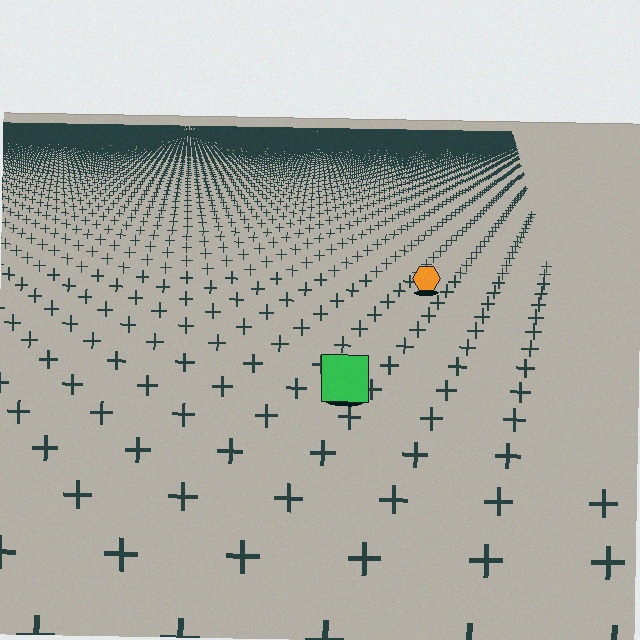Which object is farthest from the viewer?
The orange hexagon is farthest from the viewer. It appears smaller and the ground texture around it is denser.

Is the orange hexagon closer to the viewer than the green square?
No. The green square is closer — you can tell from the texture gradient: the ground texture is coarser near it.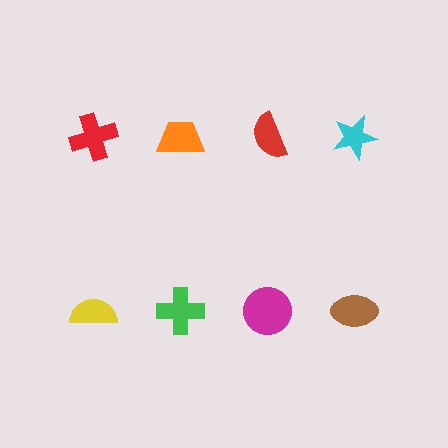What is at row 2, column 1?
A yellow semicircle.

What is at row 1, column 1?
A red cross.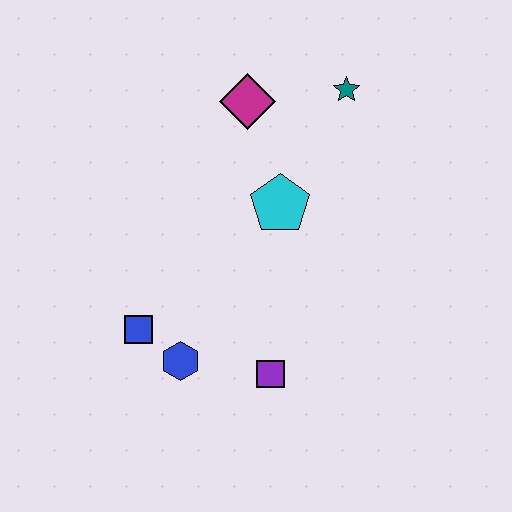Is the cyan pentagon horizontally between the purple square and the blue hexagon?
No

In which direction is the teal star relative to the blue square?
The teal star is above the blue square.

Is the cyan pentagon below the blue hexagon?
No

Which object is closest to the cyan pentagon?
The magenta diamond is closest to the cyan pentagon.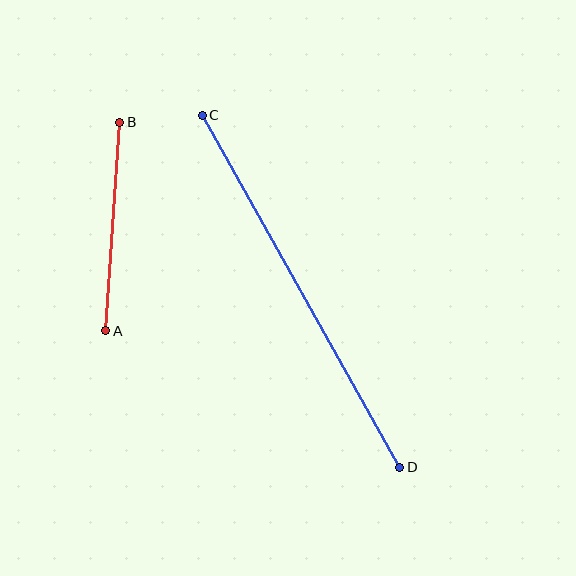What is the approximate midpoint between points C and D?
The midpoint is at approximately (301, 291) pixels.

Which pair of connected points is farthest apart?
Points C and D are farthest apart.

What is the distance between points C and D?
The distance is approximately 404 pixels.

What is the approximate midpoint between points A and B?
The midpoint is at approximately (113, 226) pixels.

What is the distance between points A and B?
The distance is approximately 209 pixels.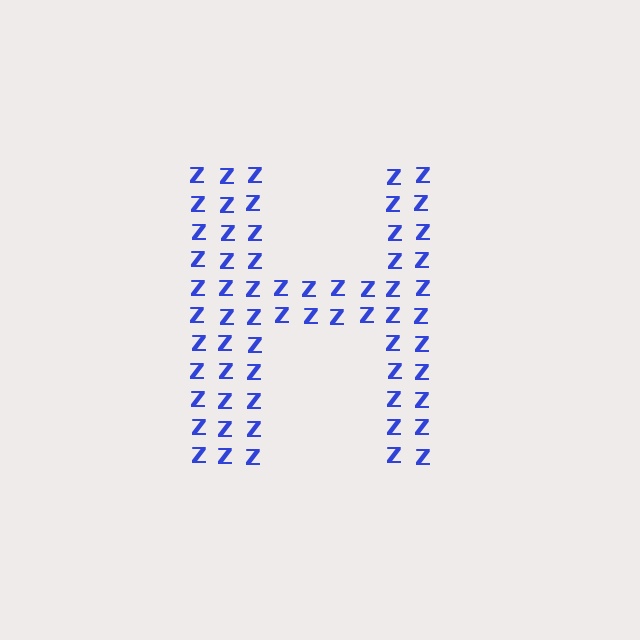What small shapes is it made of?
It is made of small letter Z's.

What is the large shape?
The large shape is the letter H.